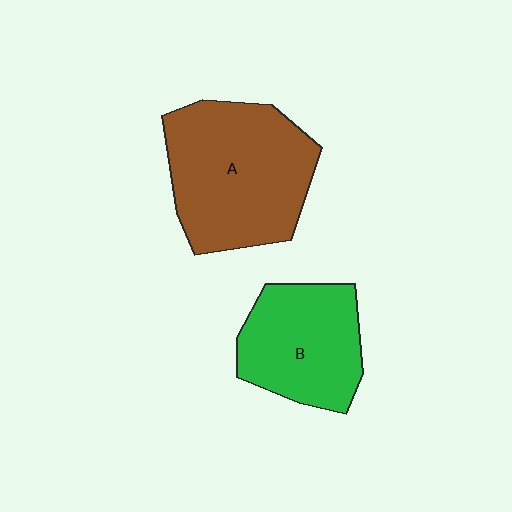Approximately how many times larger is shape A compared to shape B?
Approximately 1.4 times.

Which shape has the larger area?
Shape A (brown).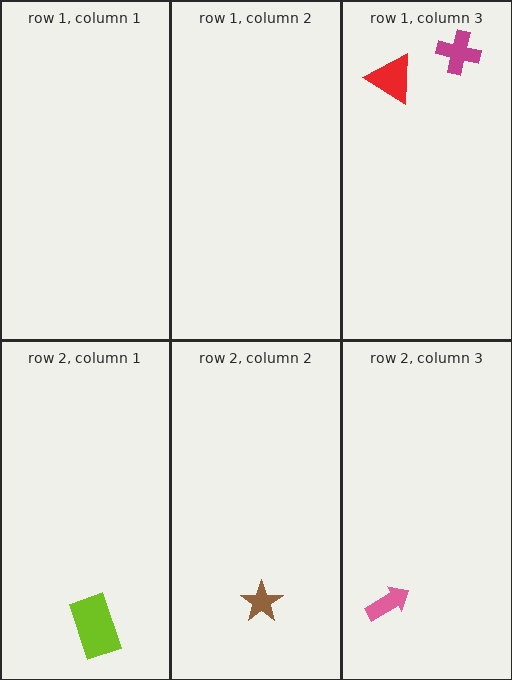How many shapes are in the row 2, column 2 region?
1.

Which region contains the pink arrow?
The row 2, column 3 region.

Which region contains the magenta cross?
The row 1, column 3 region.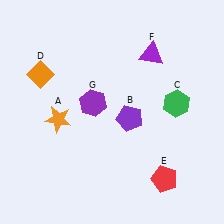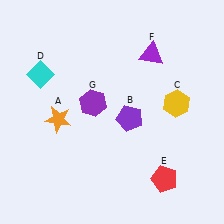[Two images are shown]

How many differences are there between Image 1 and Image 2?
There are 2 differences between the two images.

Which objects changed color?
C changed from green to yellow. D changed from orange to cyan.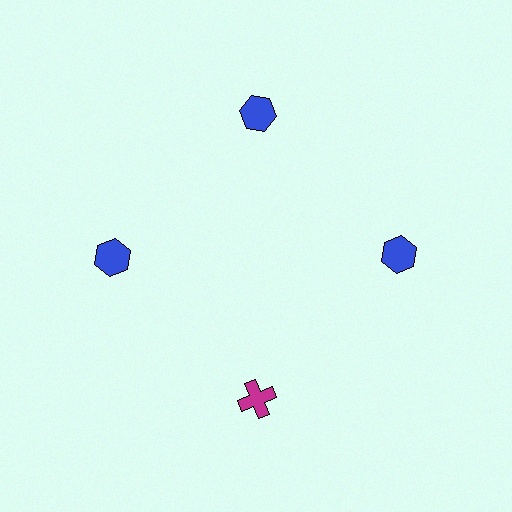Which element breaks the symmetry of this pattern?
The magenta cross at roughly the 6 o'clock position breaks the symmetry. All other shapes are blue hexagons.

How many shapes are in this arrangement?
There are 4 shapes arranged in a ring pattern.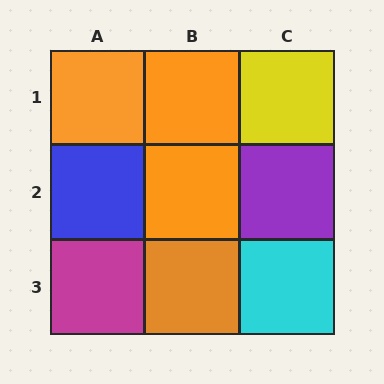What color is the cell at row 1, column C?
Yellow.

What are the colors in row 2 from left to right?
Blue, orange, purple.